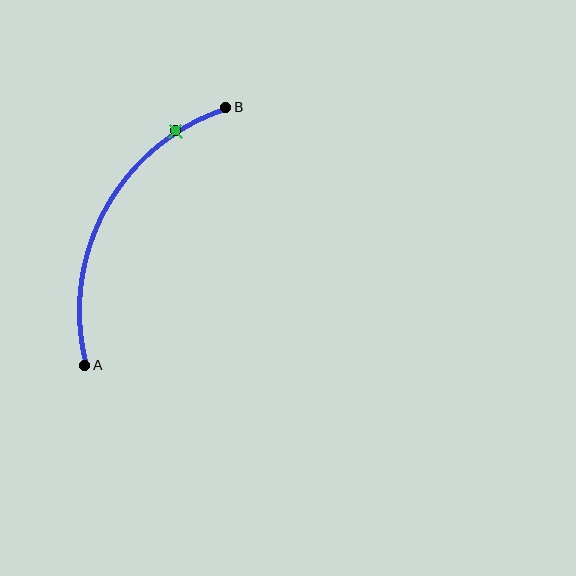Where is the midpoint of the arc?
The arc midpoint is the point on the curve farthest from the straight line joining A and B. It sits to the left of that line.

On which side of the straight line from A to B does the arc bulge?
The arc bulges to the left of the straight line connecting A and B.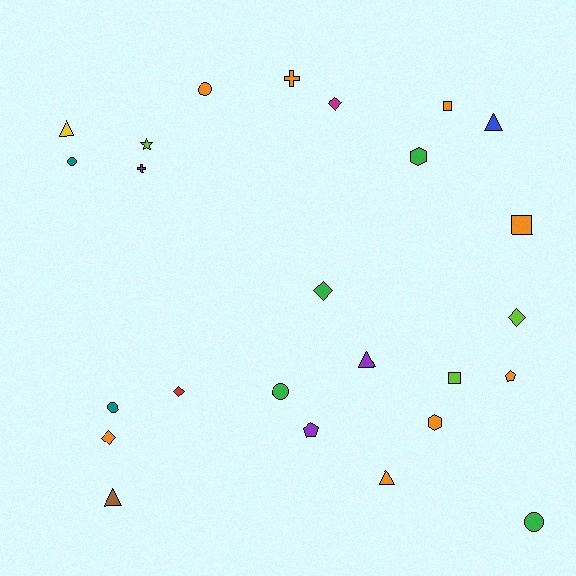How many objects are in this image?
There are 25 objects.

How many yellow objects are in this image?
There is 1 yellow object.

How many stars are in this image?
There is 1 star.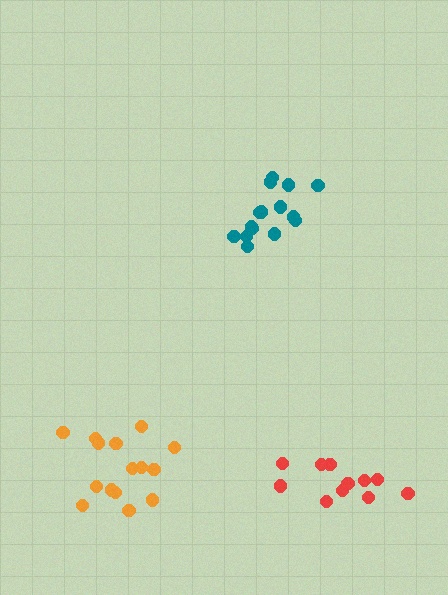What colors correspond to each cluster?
The clusters are colored: red, teal, orange.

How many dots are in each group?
Group 1: 11 dots, Group 2: 15 dots, Group 3: 15 dots (41 total).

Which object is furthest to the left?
The orange cluster is leftmost.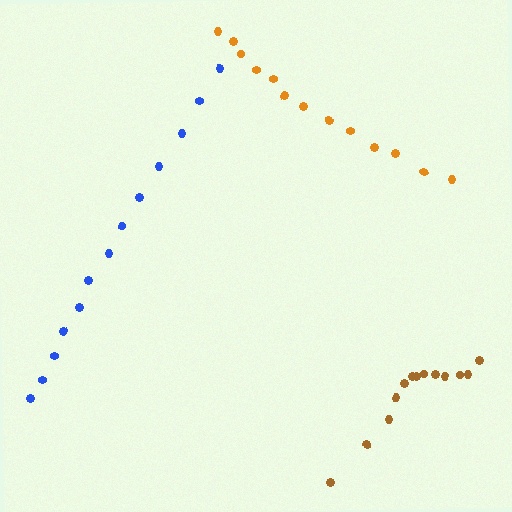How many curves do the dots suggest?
There are 3 distinct paths.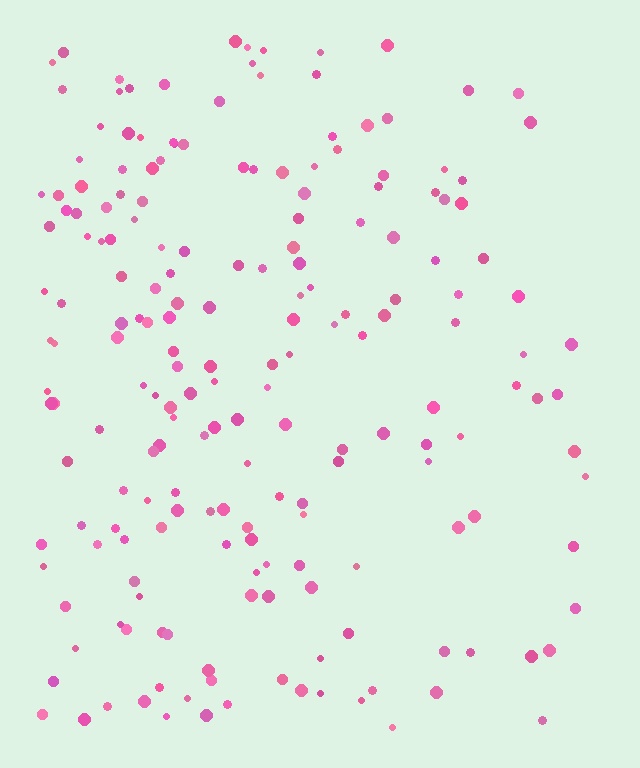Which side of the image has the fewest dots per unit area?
The right.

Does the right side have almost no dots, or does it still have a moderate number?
Still a moderate number, just noticeably fewer than the left.